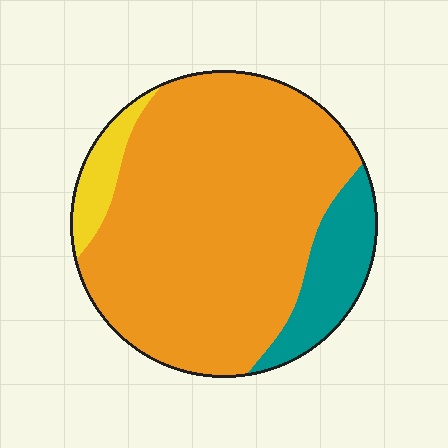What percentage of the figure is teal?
Teal takes up about one eighth (1/8) of the figure.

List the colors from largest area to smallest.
From largest to smallest: orange, teal, yellow.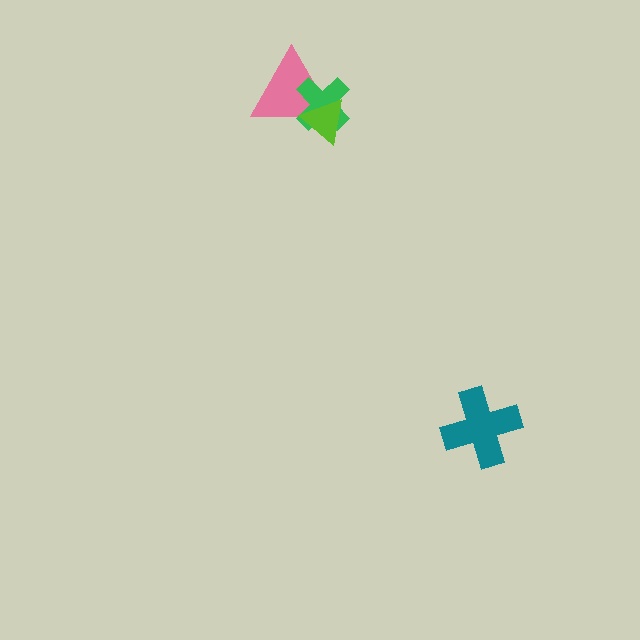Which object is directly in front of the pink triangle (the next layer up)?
The green cross is directly in front of the pink triangle.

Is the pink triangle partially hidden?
Yes, it is partially covered by another shape.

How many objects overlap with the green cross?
2 objects overlap with the green cross.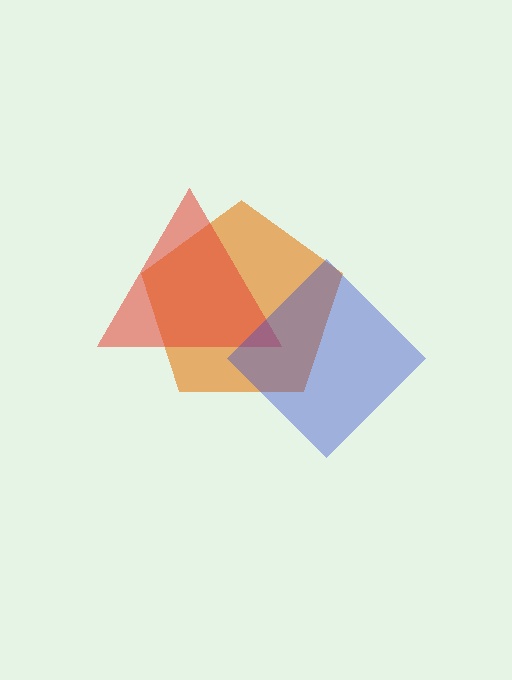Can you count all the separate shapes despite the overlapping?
Yes, there are 3 separate shapes.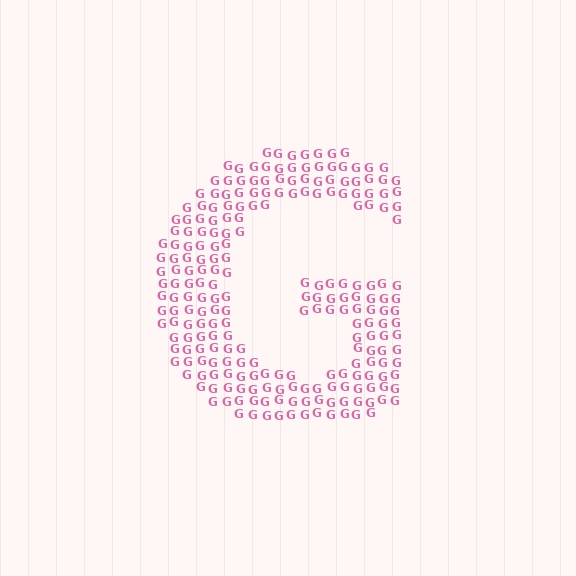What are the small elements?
The small elements are letter G's.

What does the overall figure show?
The overall figure shows the letter G.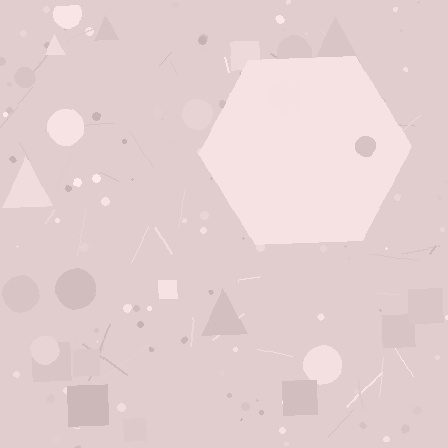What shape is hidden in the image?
A hexagon is hidden in the image.